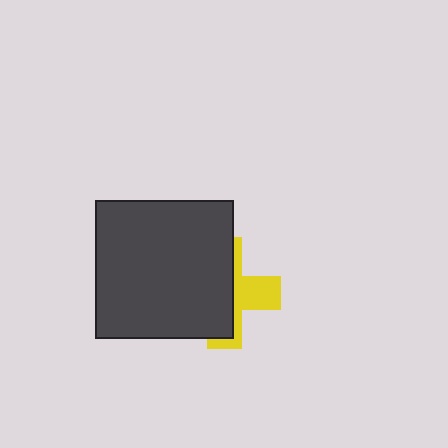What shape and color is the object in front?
The object in front is a dark gray square.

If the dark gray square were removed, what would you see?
You would see the complete yellow cross.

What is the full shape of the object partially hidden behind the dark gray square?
The partially hidden object is a yellow cross.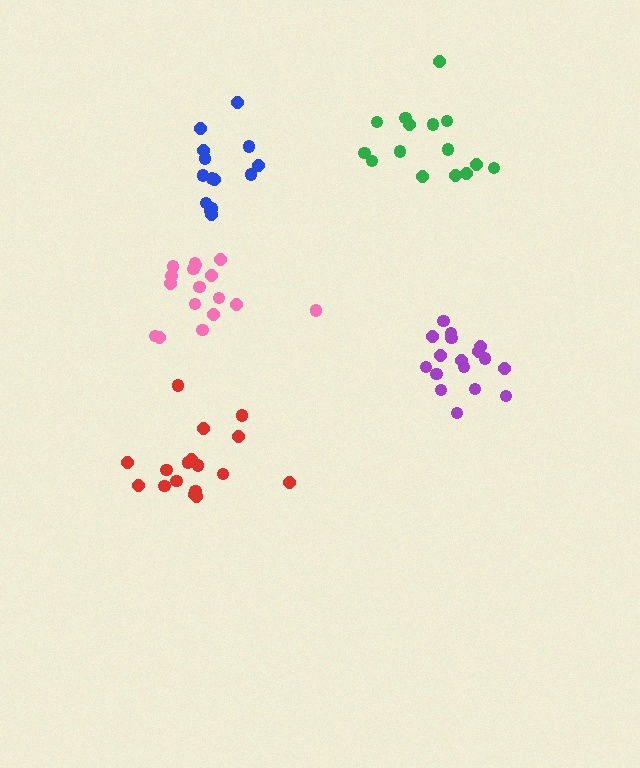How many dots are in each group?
Group 1: 15 dots, Group 2: 17 dots, Group 3: 17 dots, Group 4: 17 dots, Group 5: 14 dots (80 total).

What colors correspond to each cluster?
The clusters are colored: green, purple, red, pink, blue.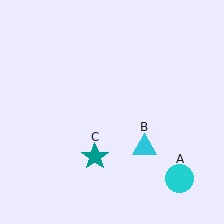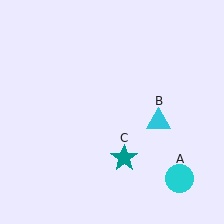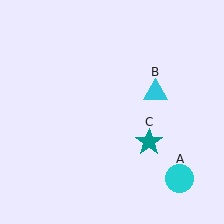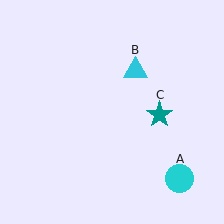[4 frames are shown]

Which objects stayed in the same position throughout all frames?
Cyan circle (object A) remained stationary.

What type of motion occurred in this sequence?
The cyan triangle (object B), teal star (object C) rotated counterclockwise around the center of the scene.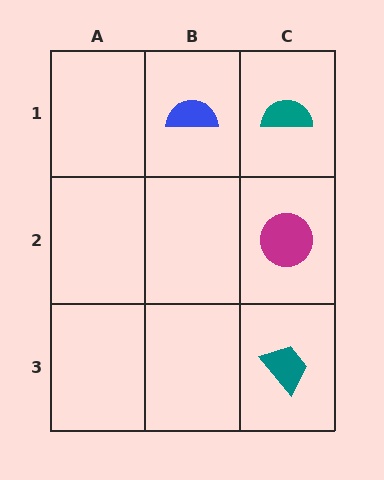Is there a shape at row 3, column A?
No, that cell is empty.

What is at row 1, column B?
A blue semicircle.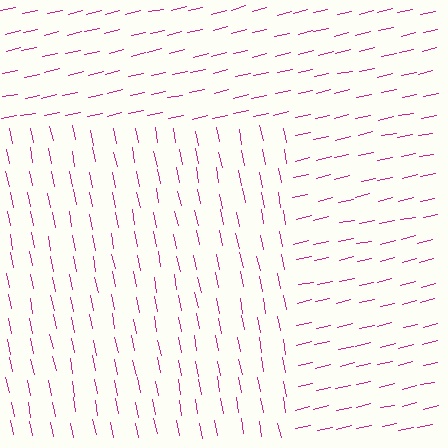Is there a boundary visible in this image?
Yes, there is a texture boundary formed by a change in line orientation.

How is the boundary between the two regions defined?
The boundary is defined purely by a change in line orientation (approximately 88 degrees difference). All lines are the same color and thickness.